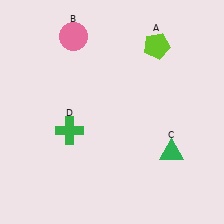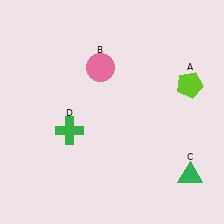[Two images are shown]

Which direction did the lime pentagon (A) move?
The lime pentagon (A) moved down.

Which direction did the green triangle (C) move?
The green triangle (C) moved down.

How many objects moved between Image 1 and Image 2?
3 objects moved between the two images.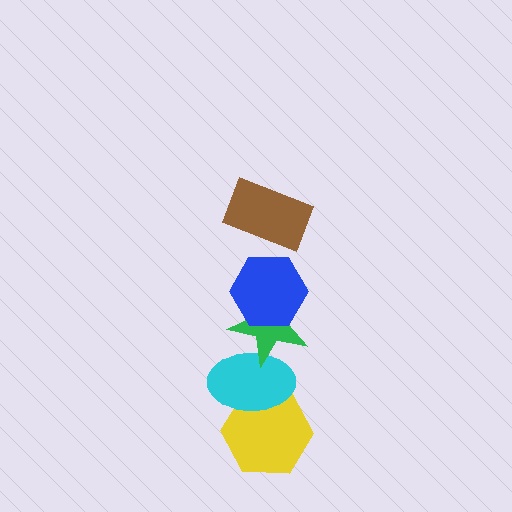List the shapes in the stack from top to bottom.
From top to bottom: the brown rectangle, the blue hexagon, the green star, the cyan ellipse, the yellow hexagon.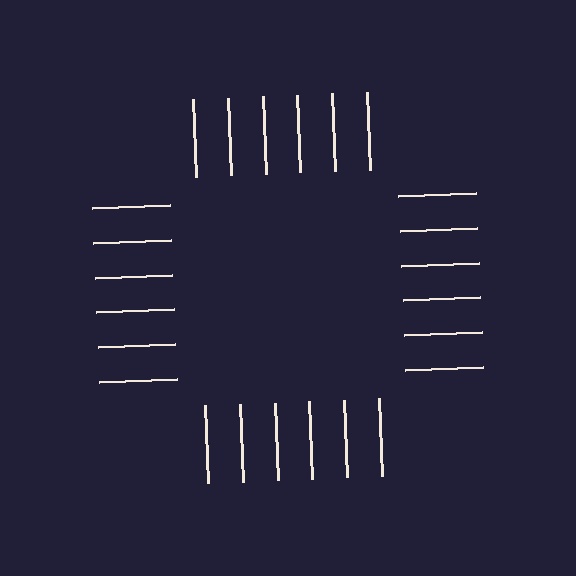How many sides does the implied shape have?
4 sides — the line-ends trace a square.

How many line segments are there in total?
24 — 6 along each of the 4 edges.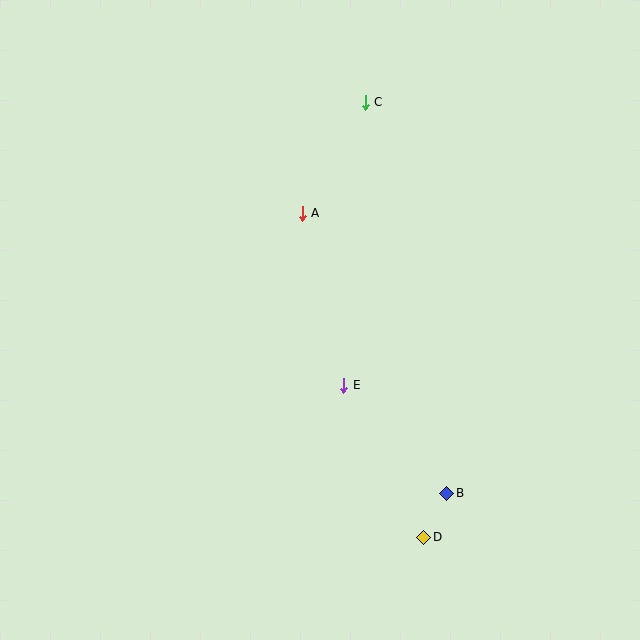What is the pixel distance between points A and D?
The distance between A and D is 346 pixels.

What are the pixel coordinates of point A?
Point A is at (302, 213).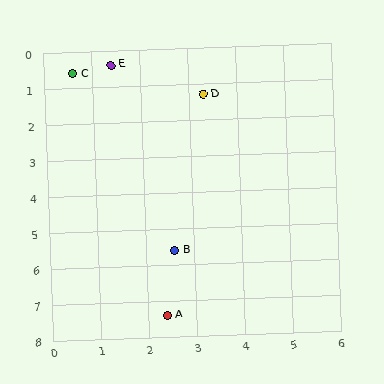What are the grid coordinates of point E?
Point E is at approximately (1.4, 0.4).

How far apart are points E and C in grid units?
Points E and C are about 0.8 grid units apart.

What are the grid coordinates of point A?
Point A is at approximately (2.4, 7.4).